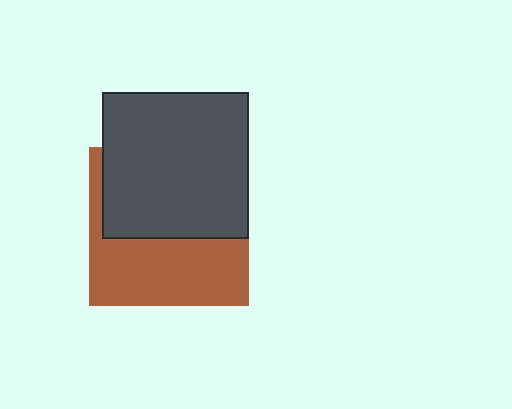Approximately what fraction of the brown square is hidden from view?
Roughly 54% of the brown square is hidden behind the dark gray square.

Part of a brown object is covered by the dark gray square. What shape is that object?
It is a square.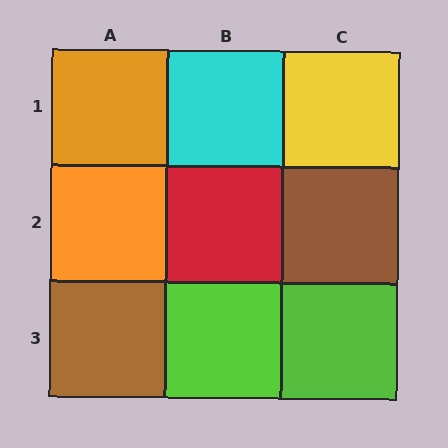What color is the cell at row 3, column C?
Lime.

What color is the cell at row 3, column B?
Lime.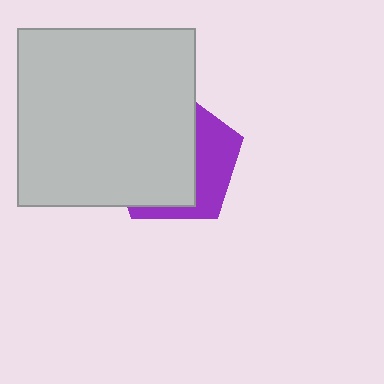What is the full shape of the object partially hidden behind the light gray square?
The partially hidden object is a purple pentagon.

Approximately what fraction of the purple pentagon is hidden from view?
Roughly 65% of the purple pentagon is hidden behind the light gray square.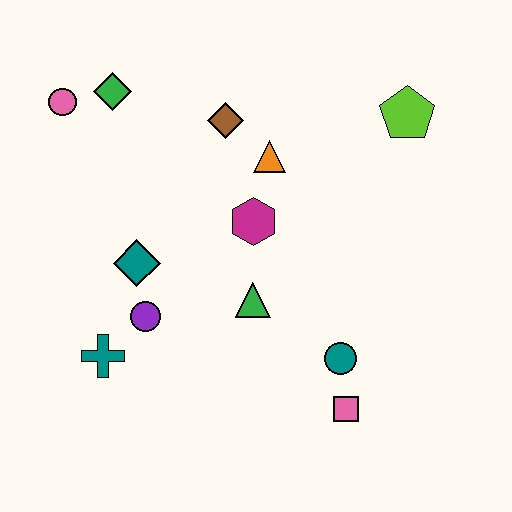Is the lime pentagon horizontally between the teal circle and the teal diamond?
No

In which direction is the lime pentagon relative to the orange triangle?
The lime pentagon is to the right of the orange triangle.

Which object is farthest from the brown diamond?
The pink square is farthest from the brown diamond.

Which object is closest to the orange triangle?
The brown diamond is closest to the orange triangle.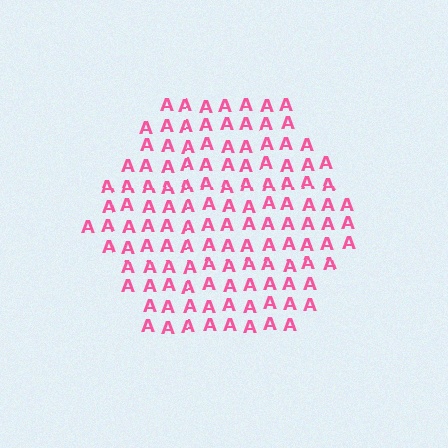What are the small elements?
The small elements are letter A's.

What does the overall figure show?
The overall figure shows a hexagon.